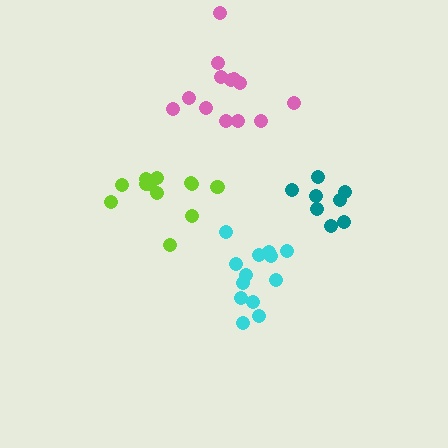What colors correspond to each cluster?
The clusters are colored: lime, teal, pink, cyan.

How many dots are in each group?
Group 1: 12 dots, Group 2: 8 dots, Group 3: 13 dots, Group 4: 13 dots (46 total).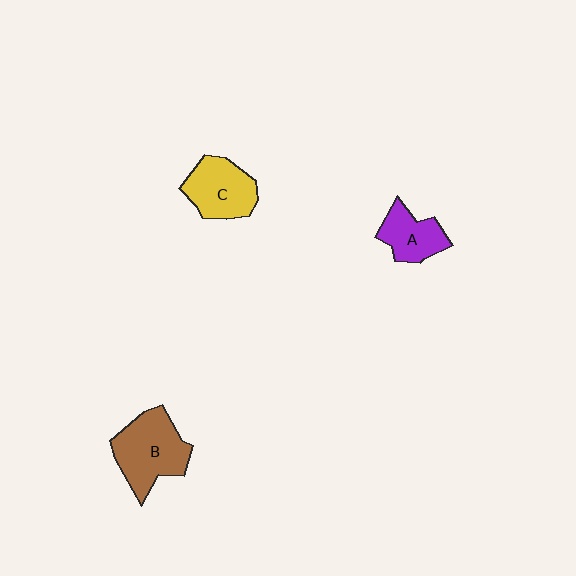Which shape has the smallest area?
Shape A (purple).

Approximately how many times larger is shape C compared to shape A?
Approximately 1.3 times.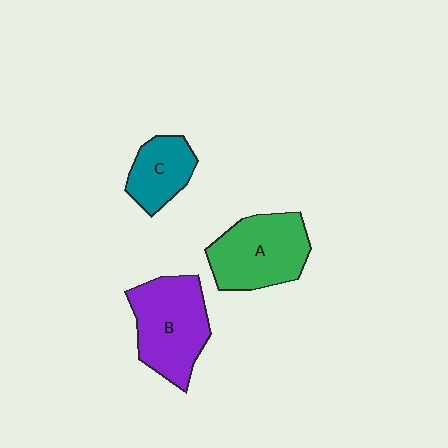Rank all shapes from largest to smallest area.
From largest to smallest: B (purple), A (green), C (teal).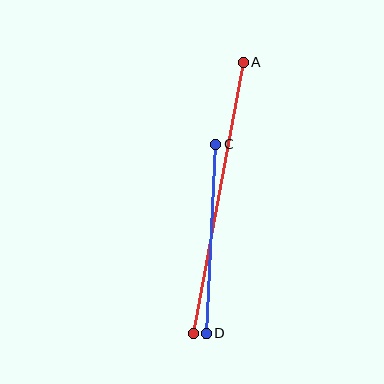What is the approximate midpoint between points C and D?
The midpoint is at approximately (211, 239) pixels.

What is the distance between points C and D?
The distance is approximately 190 pixels.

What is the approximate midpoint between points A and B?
The midpoint is at approximately (218, 198) pixels.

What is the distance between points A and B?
The distance is approximately 276 pixels.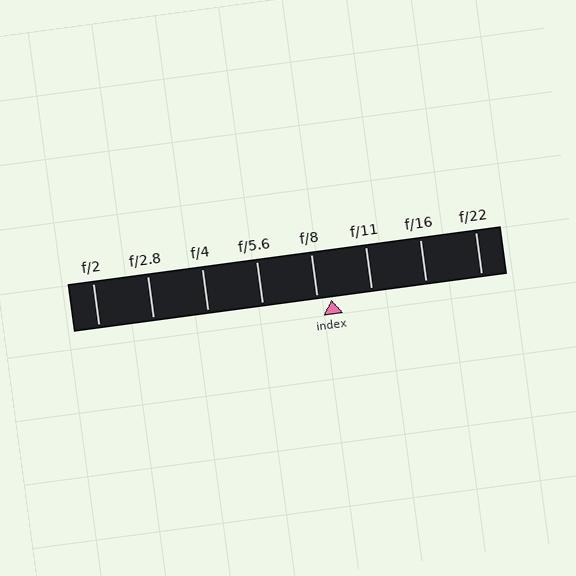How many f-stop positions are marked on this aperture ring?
There are 8 f-stop positions marked.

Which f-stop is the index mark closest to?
The index mark is closest to f/8.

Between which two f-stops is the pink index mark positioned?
The index mark is between f/8 and f/11.